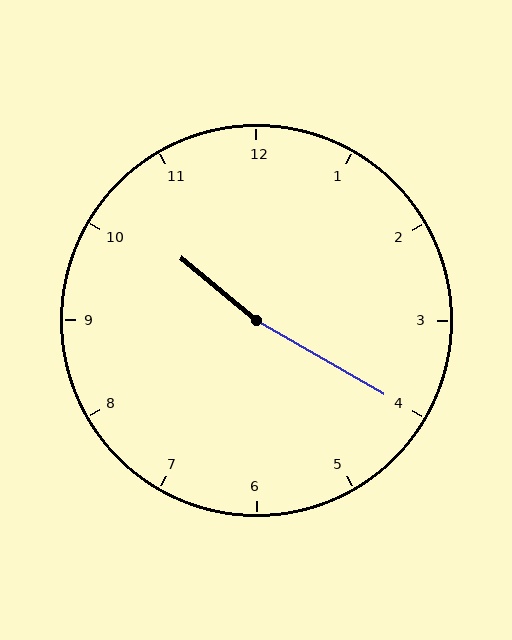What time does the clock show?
10:20.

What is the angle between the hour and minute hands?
Approximately 170 degrees.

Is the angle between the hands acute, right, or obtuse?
It is obtuse.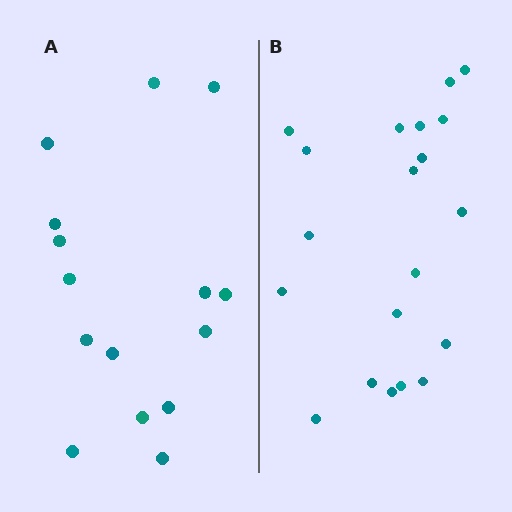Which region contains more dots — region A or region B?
Region B (the right region) has more dots.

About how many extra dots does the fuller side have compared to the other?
Region B has about 5 more dots than region A.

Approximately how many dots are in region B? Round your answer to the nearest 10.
About 20 dots.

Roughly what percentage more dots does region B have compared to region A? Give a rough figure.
About 35% more.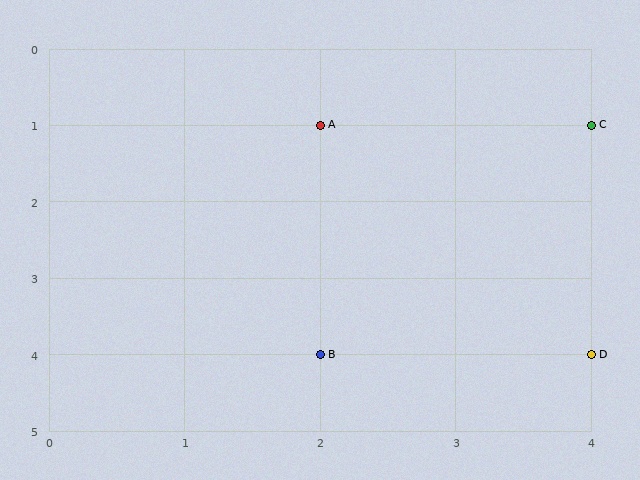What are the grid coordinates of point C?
Point C is at grid coordinates (4, 1).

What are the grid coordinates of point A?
Point A is at grid coordinates (2, 1).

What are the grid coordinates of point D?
Point D is at grid coordinates (4, 4).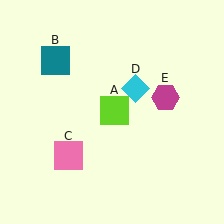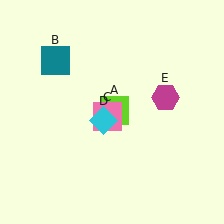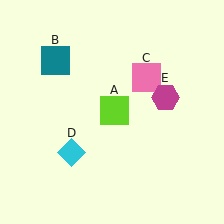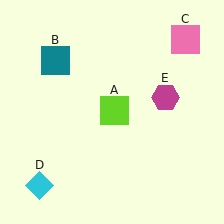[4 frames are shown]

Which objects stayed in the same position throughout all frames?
Lime square (object A) and teal square (object B) and magenta hexagon (object E) remained stationary.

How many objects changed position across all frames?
2 objects changed position: pink square (object C), cyan diamond (object D).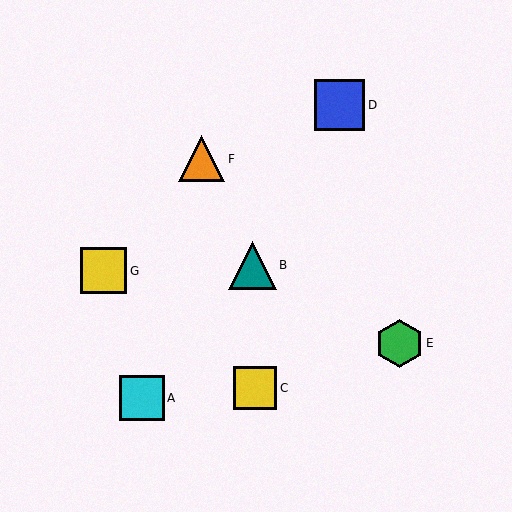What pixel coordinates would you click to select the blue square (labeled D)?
Click at (340, 105) to select the blue square D.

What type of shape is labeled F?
Shape F is an orange triangle.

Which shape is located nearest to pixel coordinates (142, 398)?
The cyan square (labeled A) at (142, 398) is nearest to that location.